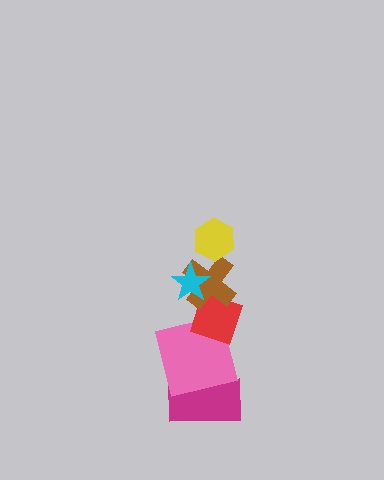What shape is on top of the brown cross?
The cyan star is on top of the brown cross.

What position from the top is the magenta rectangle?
The magenta rectangle is 6th from the top.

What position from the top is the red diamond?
The red diamond is 4th from the top.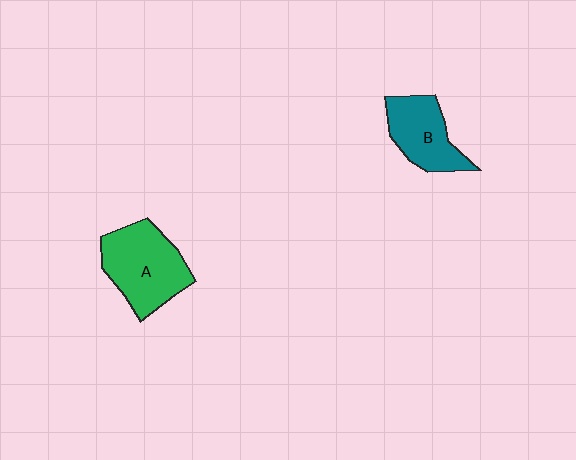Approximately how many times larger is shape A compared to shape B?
Approximately 1.3 times.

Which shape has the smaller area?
Shape B (teal).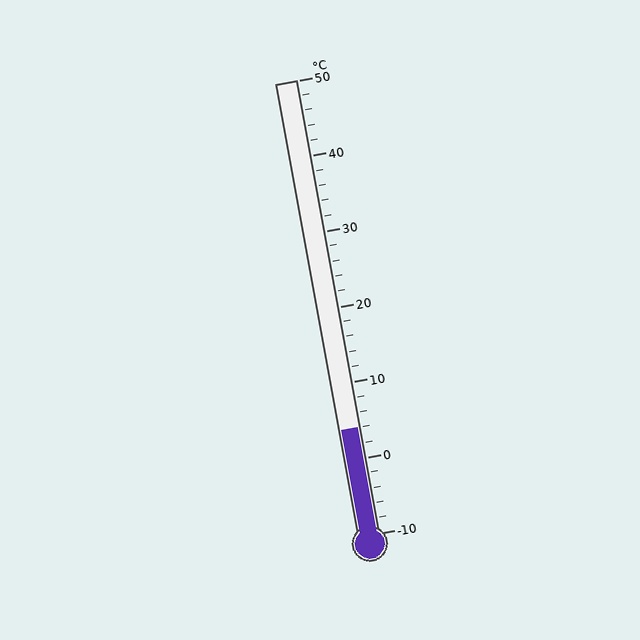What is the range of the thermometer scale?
The thermometer scale ranges from -10°C to 50°C.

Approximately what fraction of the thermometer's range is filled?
The thermometer is filled to approximately 25% of its range.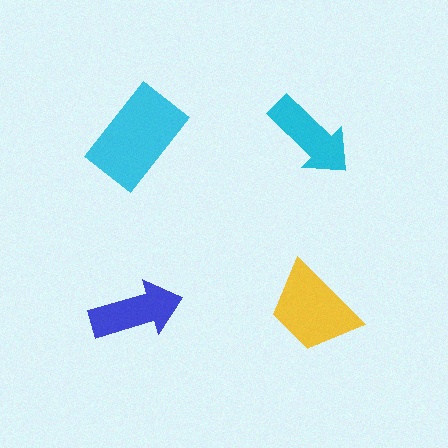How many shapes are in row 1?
2 shapes.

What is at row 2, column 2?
A yellow trapezoid.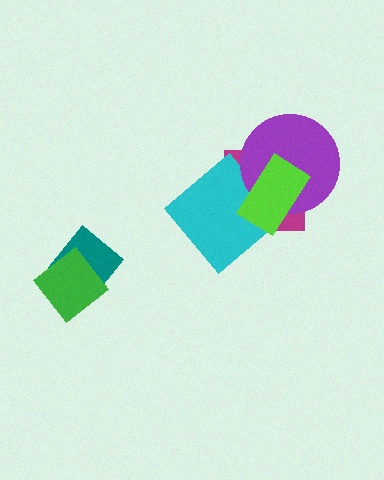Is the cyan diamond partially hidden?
Yes, it is partially covered by another shape.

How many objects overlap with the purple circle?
3 objects overlap with the purple circle.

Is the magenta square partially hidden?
Yes, it is partially covered by another shape.